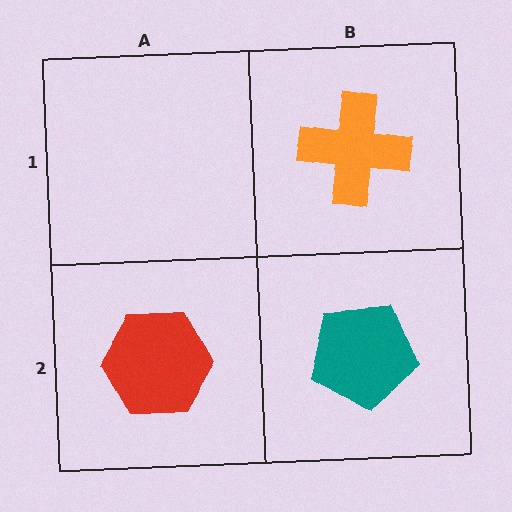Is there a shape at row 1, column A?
No, that cell is empty.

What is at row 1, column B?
An orange cross.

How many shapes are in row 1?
1 shape.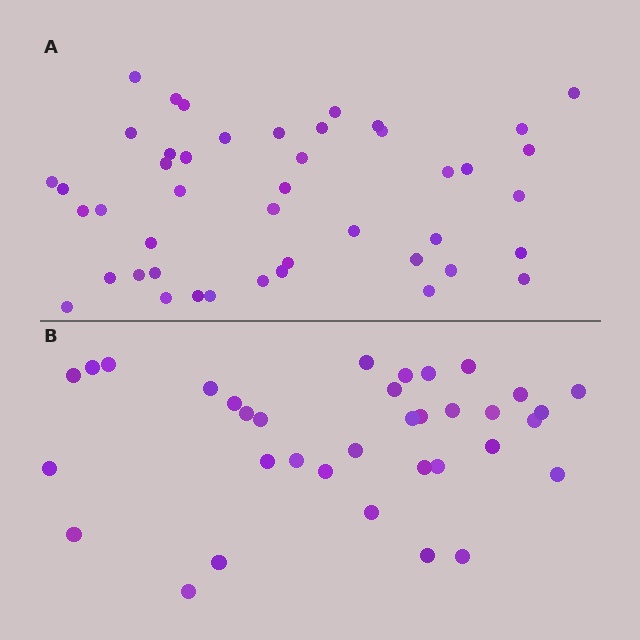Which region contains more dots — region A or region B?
Region A (the top region) has more dots.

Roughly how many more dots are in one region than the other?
Region A has roughly 10 or so more dots than region B.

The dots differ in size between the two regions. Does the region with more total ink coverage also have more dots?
No. Region B has more total ink coverage because its dots are larger, but region A actually contains more individual dots. Total area can be misleading — the number of items is what matters here.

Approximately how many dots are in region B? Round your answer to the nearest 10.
About 40 dots. (The exact count is 35, which rounds to 40.)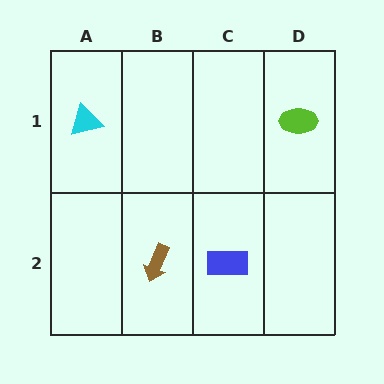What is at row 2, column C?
A blue rectangle.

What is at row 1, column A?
A cyan triangle.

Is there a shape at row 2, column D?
No, that cell is empty.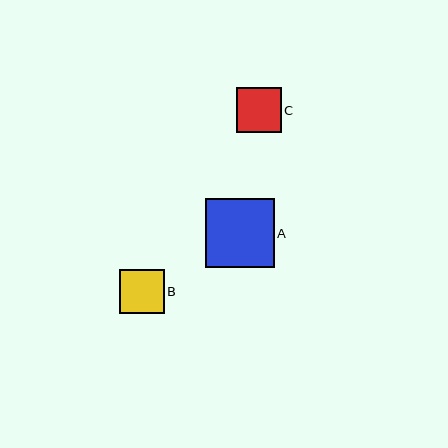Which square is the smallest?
Square B is the smallest with a size of approximately 44 pixels.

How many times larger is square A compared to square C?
Square A is approximately 1.5 times the size of square C.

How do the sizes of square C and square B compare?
Square C and square B are approximately the same size.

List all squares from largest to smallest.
From largest to smallest: A, C, B.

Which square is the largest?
Square A is the largest with a size of approximately 69 pixels.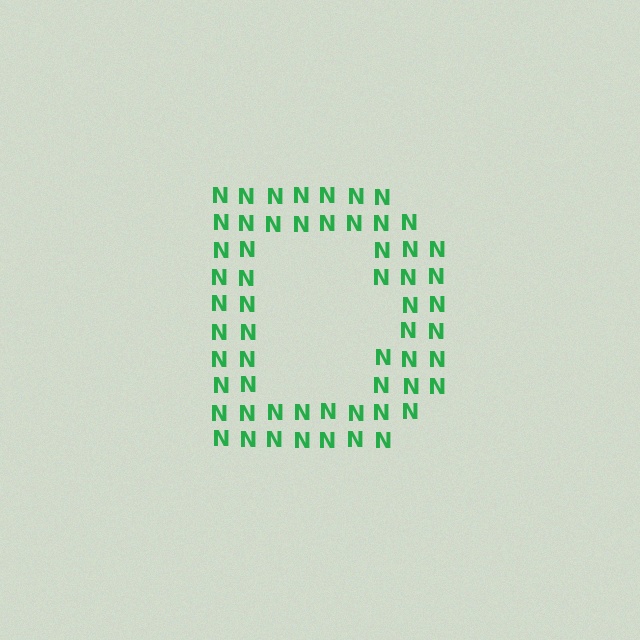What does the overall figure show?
The overall figure shows the letter D.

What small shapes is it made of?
It is made of small letter N's.